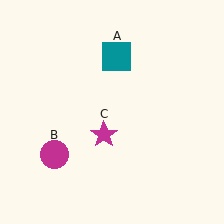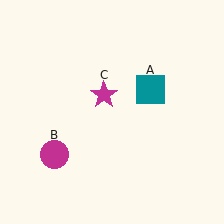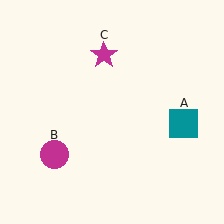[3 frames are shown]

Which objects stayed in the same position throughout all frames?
Magenta circle (object B) remained stationary.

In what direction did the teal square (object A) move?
The teal square (object A) moved down and to the right.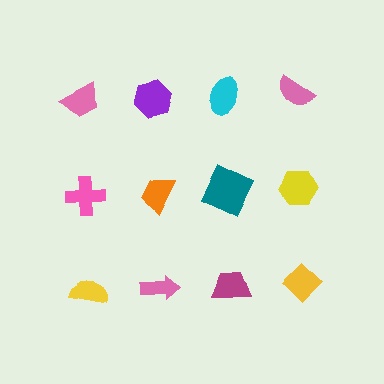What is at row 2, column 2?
An orange trapezoid.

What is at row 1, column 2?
A purple hexagon.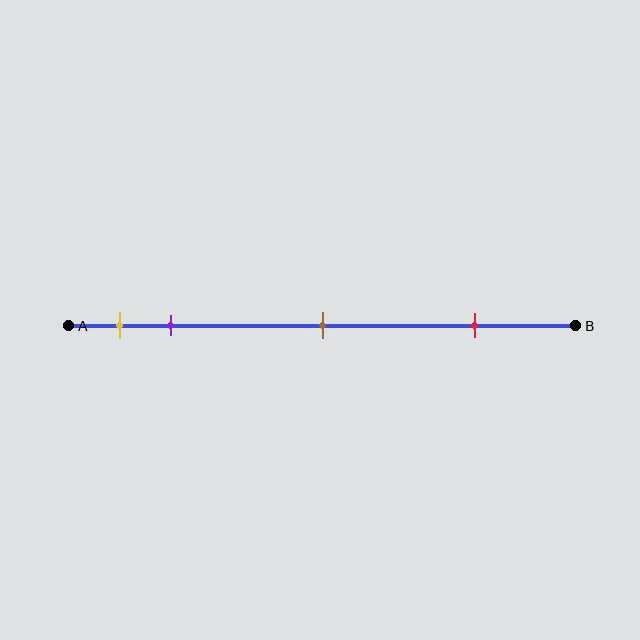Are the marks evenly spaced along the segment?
No, the marks are not evenly spaced.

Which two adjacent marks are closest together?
The yellow and purple marks are the closest adjacent pair.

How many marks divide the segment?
There are 4 marks dividing the segment.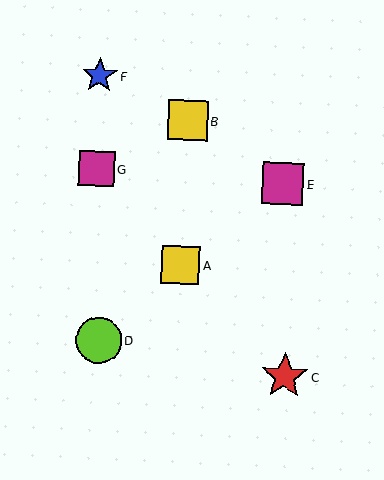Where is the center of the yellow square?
The center of the yellow square is at (181, 265).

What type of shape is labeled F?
Shape F is a blue star.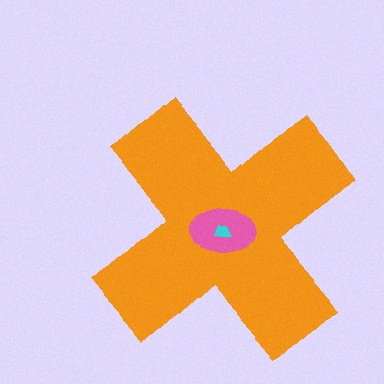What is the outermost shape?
The orange cross.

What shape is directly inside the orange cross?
The pink ellipse.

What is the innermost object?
The cyan trapezoid.